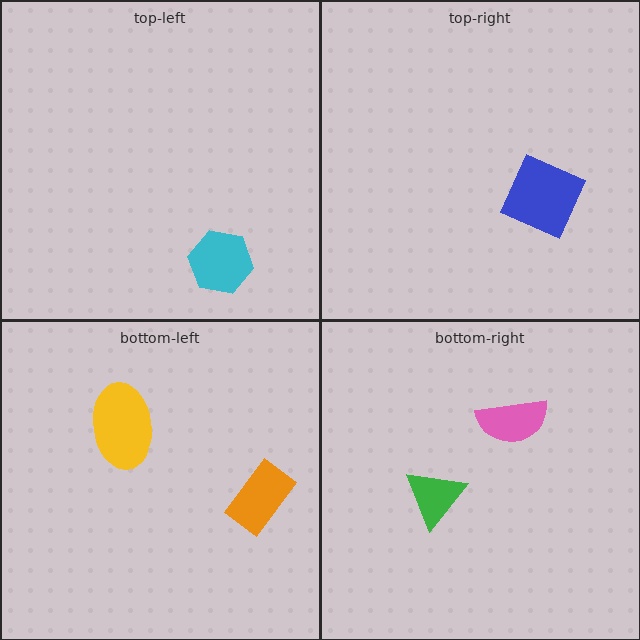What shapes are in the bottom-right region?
The pink semicircle, the green triangle.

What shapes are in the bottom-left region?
The orange rectangle, the yellow ellipse.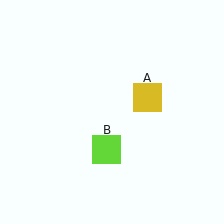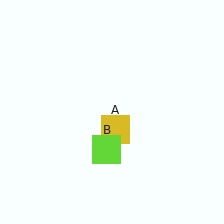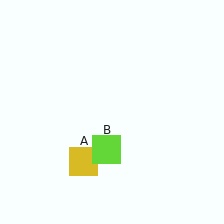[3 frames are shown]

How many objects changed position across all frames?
1 object changed position: yellow square (object A).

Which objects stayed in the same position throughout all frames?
Lime square (object B) remained stationary.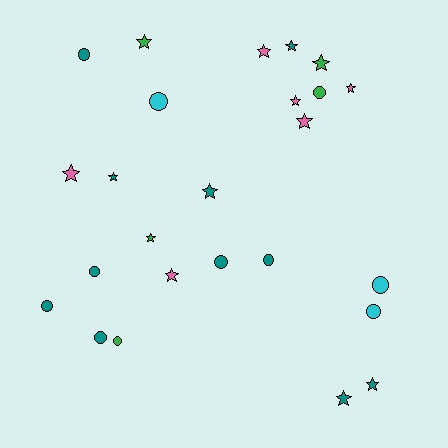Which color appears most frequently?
Teal, with 11 objects.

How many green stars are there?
There are 3 green stars.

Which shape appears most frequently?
Star, with 14 objects.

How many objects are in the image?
There are 25 objects.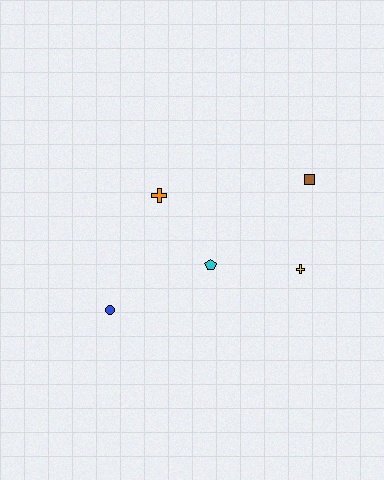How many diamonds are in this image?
There are no diamonds.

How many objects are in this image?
There are 5 objects.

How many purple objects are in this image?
There are no purple objects.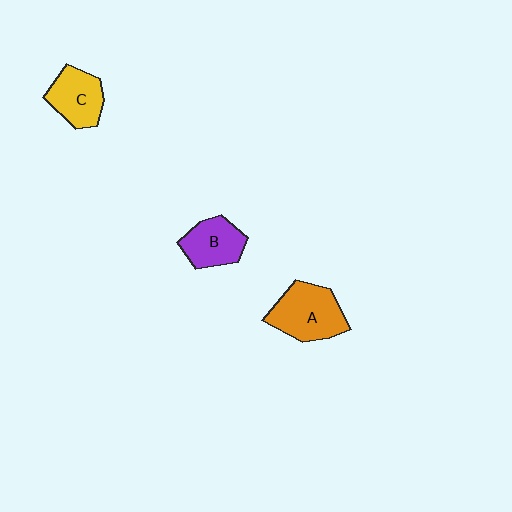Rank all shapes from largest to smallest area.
From largest to smallest: A (orange), C (yellow), B (purple).